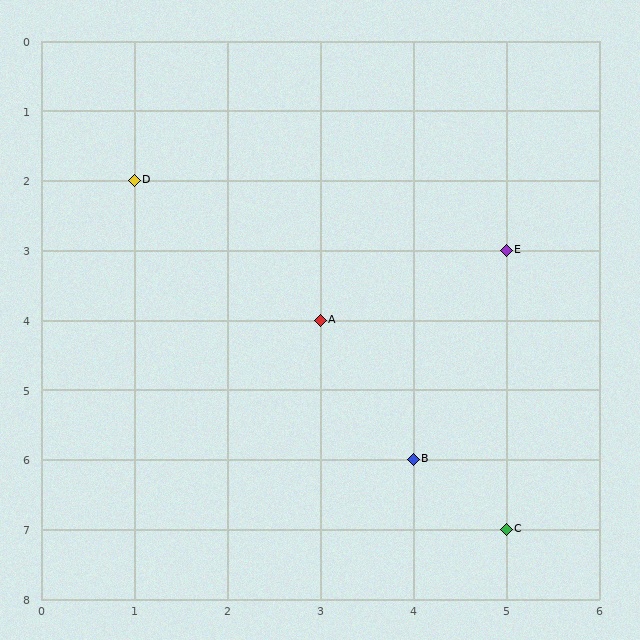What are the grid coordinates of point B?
Point B is at grid coordinates (4, 6).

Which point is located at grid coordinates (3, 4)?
Point A is at (3, 4).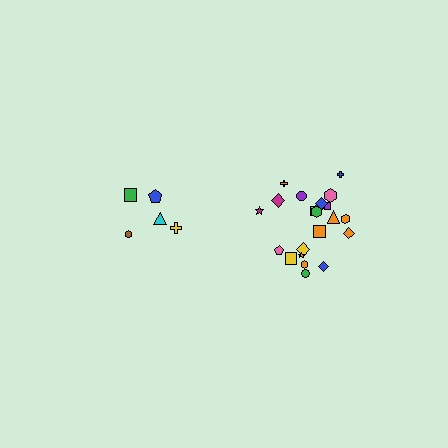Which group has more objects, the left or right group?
The right group.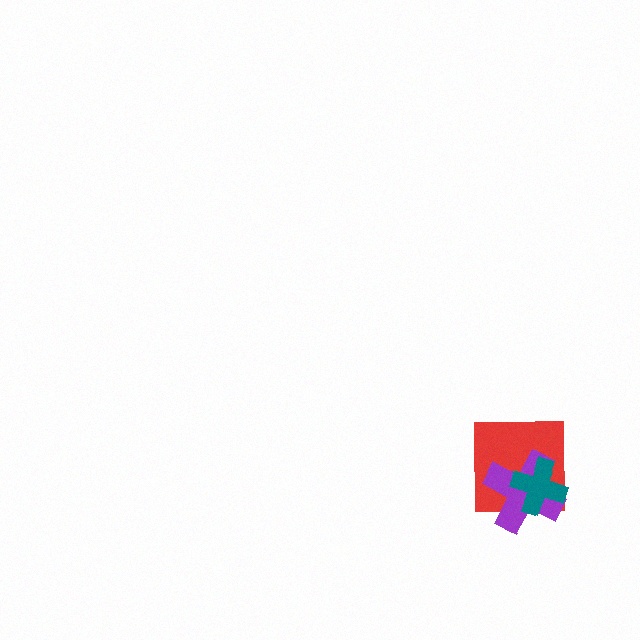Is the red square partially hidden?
Yes, it is partially covered by another shape.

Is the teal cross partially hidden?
No, no other shape covers it.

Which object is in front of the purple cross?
The teal cross is in front of the purple cross.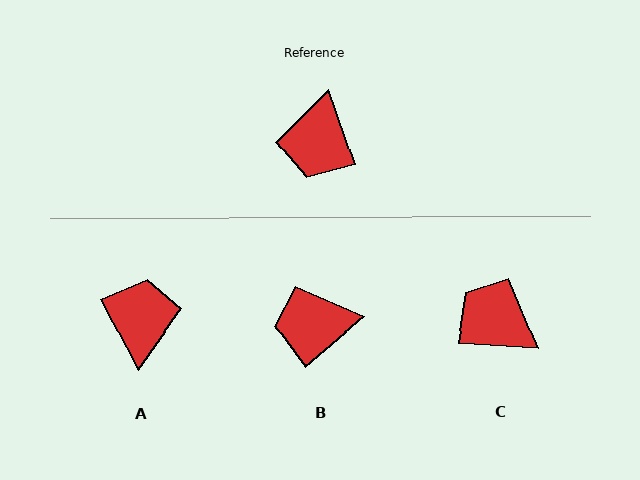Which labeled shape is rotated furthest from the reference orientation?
A, about 171 degrees away.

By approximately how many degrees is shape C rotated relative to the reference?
Approximately 113 degrees clockwise.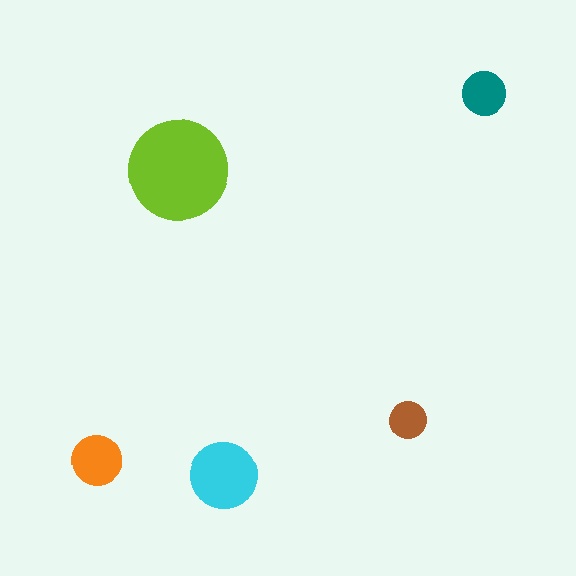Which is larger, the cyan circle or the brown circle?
The cyan one.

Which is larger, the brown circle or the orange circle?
The orange one.